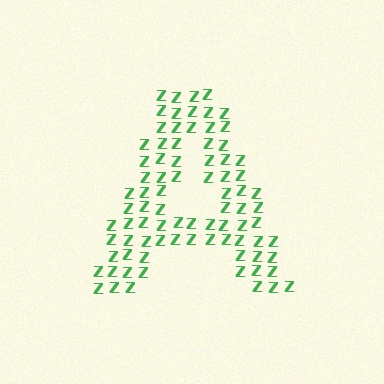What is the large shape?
The large shape is the letter A.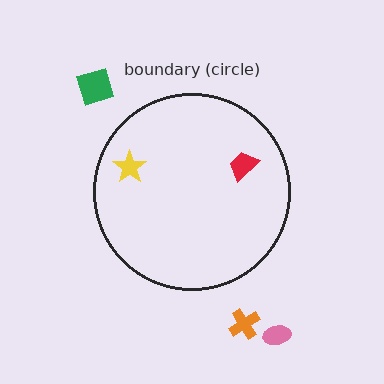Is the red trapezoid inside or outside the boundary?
Inside.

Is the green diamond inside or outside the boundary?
Outside.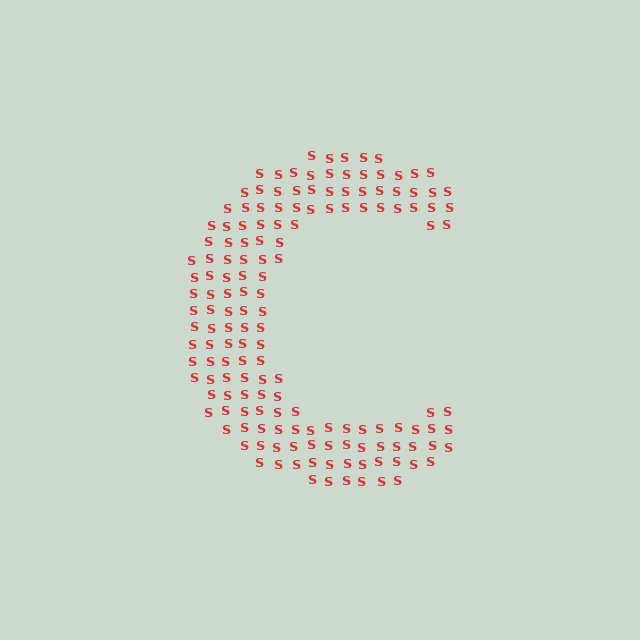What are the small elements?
The small elements are letter S's.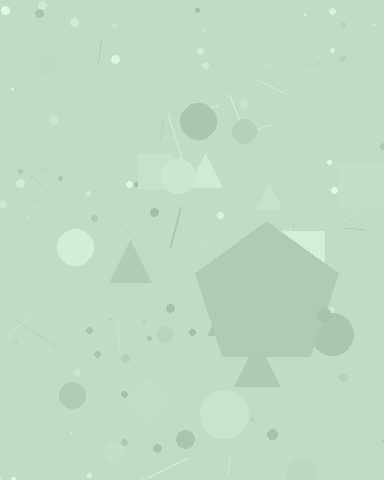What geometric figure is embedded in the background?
A pentagon is embedded in the background.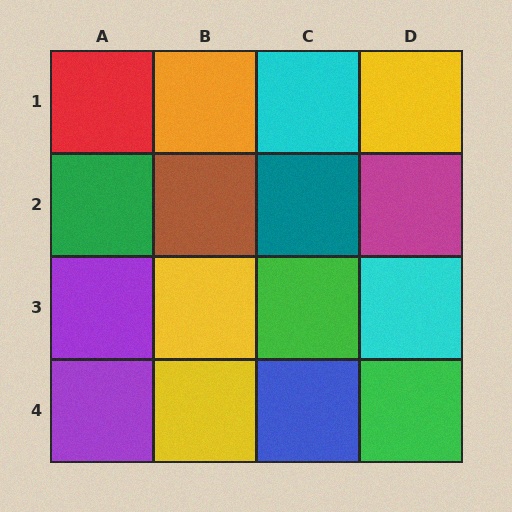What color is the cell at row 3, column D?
Cyan.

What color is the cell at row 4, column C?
Blue.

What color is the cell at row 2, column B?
Brown.